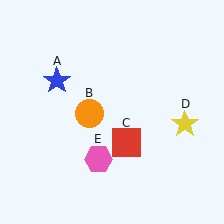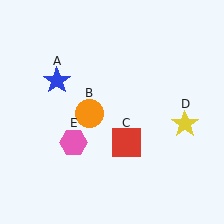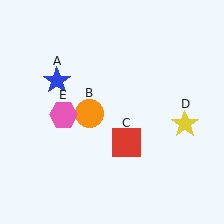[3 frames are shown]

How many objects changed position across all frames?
1 object changed position: pink hexagon (object E).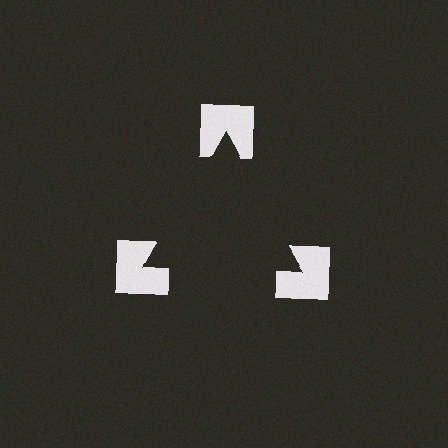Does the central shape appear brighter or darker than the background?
It typically appears slightly darker than the background, even though no actual brightness change is drawn.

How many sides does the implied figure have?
3 sides.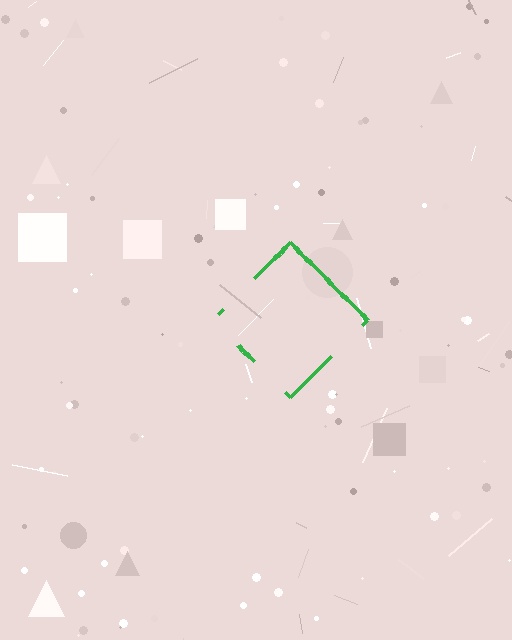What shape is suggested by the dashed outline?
The dashed outline suggests a diamond.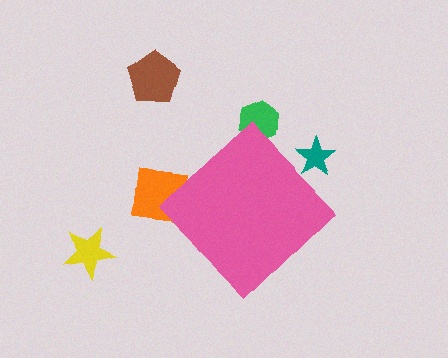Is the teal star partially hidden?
Yes, the teal star is partially hidden behind the pink diamond.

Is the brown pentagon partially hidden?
No, the brown pentagon is fully visible.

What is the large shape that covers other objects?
A pink diamond.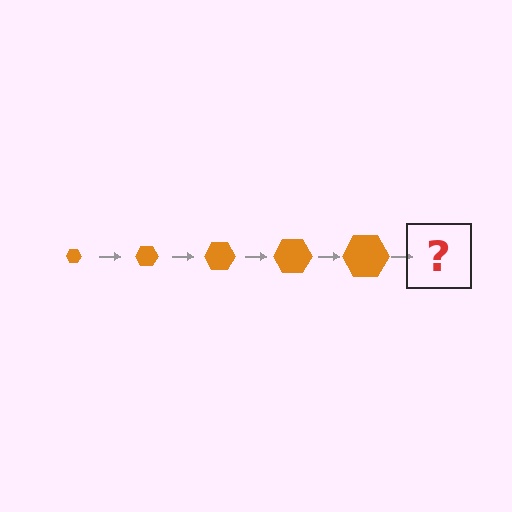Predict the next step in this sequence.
The next step is an orange hexagon, larger than the previous one.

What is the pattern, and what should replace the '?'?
The pattern is that the hexagon gets progressively larger each step. The '?' should be an orange hexagon, larger than the previous one.